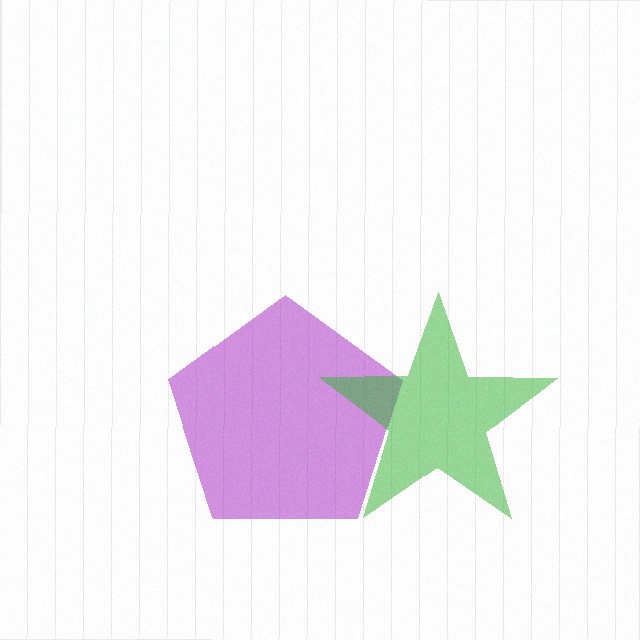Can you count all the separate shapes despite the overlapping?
Yes, there are 2 separate shapes.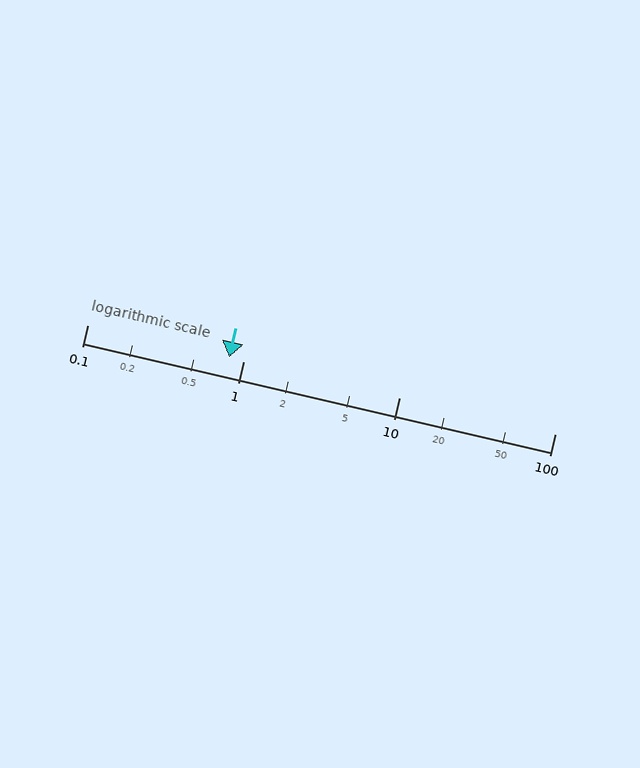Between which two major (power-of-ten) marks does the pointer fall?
The pointer is between 0.1 and 1.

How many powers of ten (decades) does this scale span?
The scale spans 3 decades, from 0.1 to 100.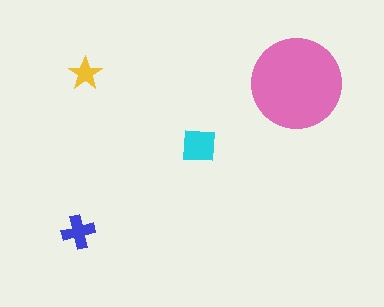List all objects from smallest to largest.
The yellow star, the blue cross, the cyan square, the pink circle.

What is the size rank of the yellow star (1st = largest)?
4th.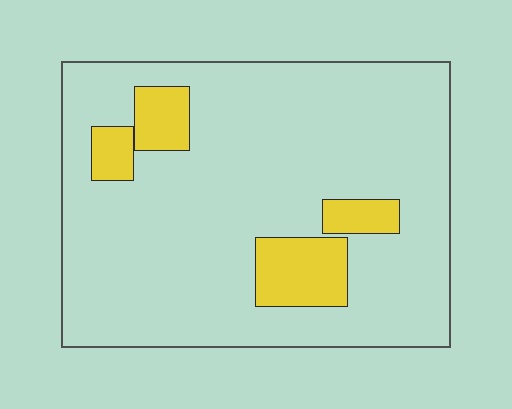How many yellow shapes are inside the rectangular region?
4.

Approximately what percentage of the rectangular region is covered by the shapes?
Approximately 15%.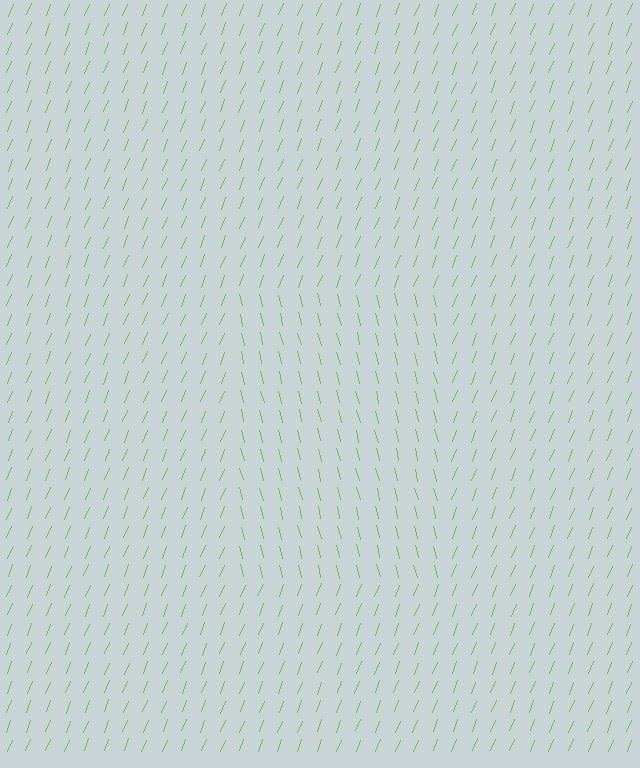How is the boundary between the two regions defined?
The boundary is defined purely by a change in line orientation (approximately 36 degrees difference). All lines are the same color and thickness.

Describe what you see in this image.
The image is filled with small lime line segments. A rectangle region in the image has lines oriented differently from the surrounding lines, creating a visible texture boundary.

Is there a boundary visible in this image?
Yes, there is a texture boundary formed by a change in line orientation.